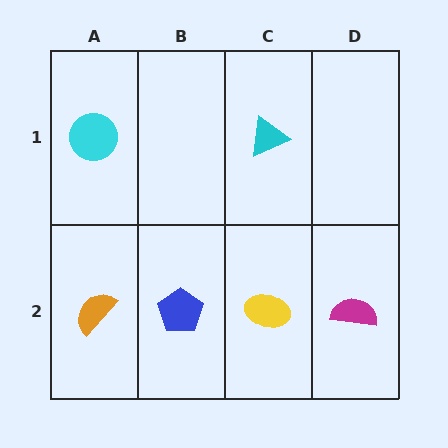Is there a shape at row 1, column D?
No, that cell is empty.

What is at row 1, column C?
A cyan triangle.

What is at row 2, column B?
A blue pentagon.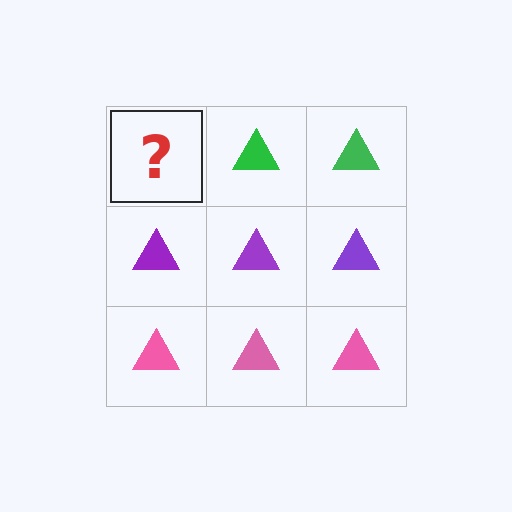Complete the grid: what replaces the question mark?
The question mark should be replaced with a green triangle.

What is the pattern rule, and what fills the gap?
The rule is that each row has a consistent color. The gap should be filled with a green triangle.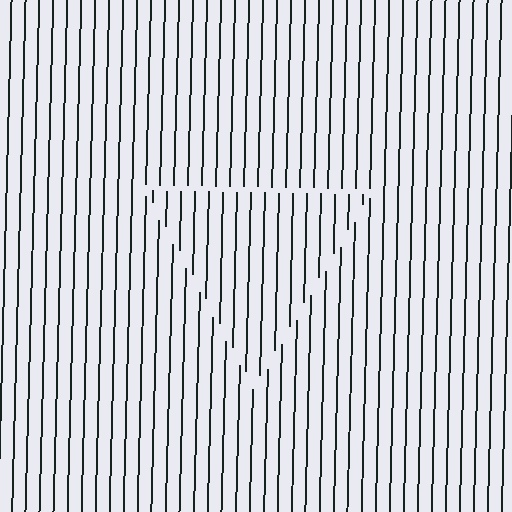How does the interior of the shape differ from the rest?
The interior of the shape contains the same grating, shifted by half a period — the contour is defined by the phase discontinuity where line-ends from the inner and outer gratings abut.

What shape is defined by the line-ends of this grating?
An illusory triangle. The interior of the shape contains the same grating, shifted by half a period — the contour is defined by the phase discontinuity where line-ends from the inner and outer gratings abut.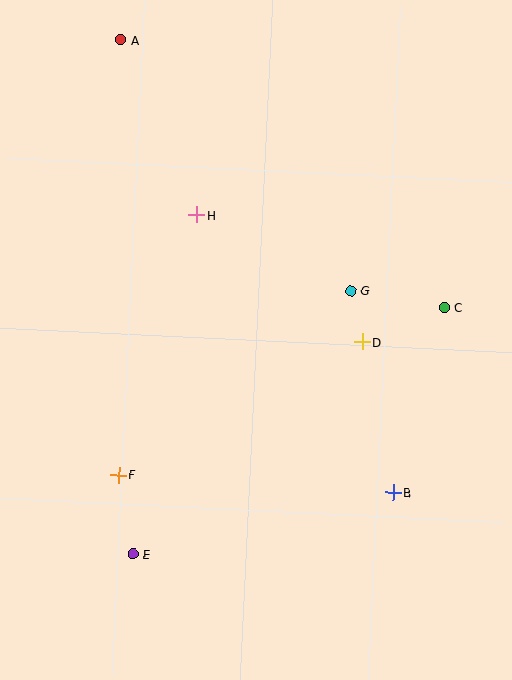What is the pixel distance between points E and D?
The distance between E and D is 312 pixels.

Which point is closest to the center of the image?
Point D at (362, 342) is closest to the center.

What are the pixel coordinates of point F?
Point F is at (119, 475).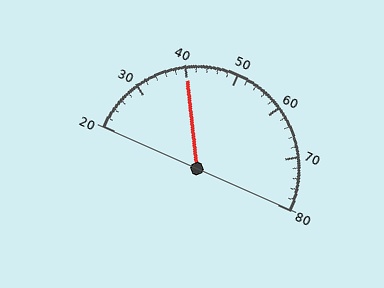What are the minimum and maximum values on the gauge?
The gauge ranges from 20 to 80.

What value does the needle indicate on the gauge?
The needle indicates approximately 40.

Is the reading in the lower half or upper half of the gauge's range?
The reading is in the lower half of the range (20 to 80).